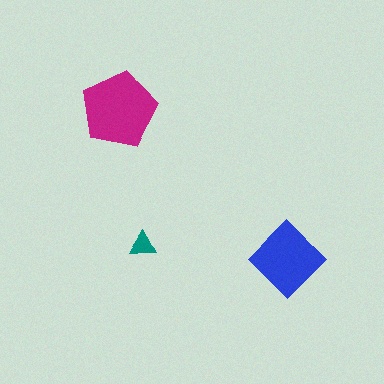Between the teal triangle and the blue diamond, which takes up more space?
The blue diamond.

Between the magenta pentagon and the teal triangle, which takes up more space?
The magenta pentagon.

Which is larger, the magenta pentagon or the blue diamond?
The magenta pentagon.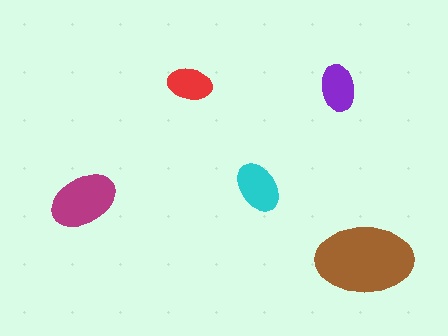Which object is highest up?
The red ellipse is topmost.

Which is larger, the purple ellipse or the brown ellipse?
The brown one.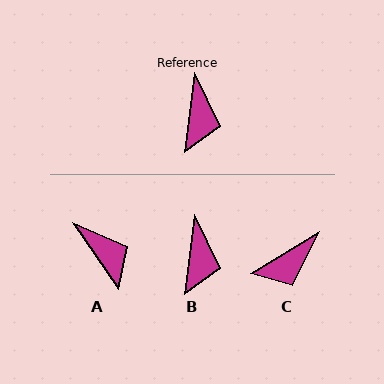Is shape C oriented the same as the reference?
No, it is off by about 52 degrees.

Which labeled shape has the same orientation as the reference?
B.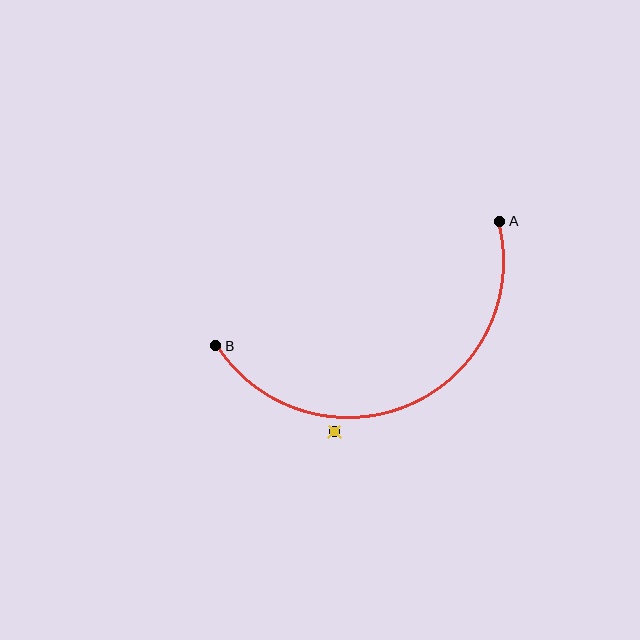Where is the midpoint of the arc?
The arc midpoint is the point on the curve farthest from the straight line joining A and B. It sits below that line.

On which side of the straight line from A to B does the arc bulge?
The arc bulges below the straight line connecting A and B.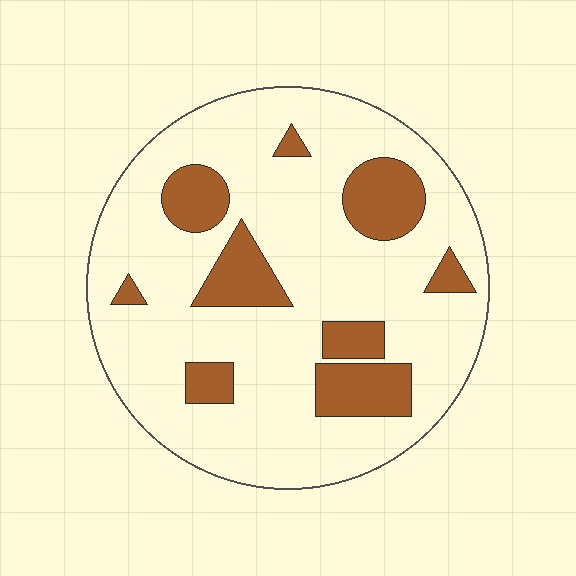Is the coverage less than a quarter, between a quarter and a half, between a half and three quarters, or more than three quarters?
Less than a quarter.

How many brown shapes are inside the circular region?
9.